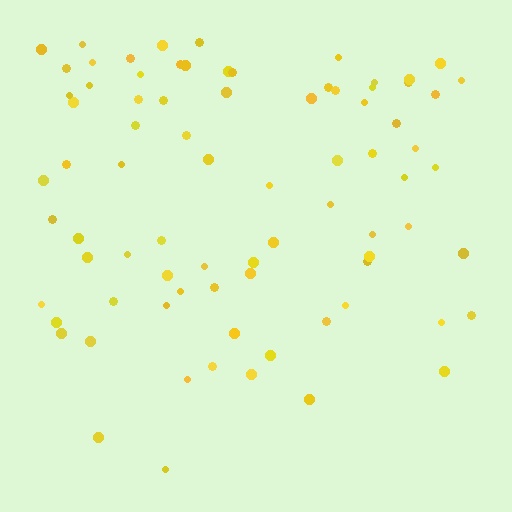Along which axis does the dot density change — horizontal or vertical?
Vertical.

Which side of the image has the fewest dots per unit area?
The bottom.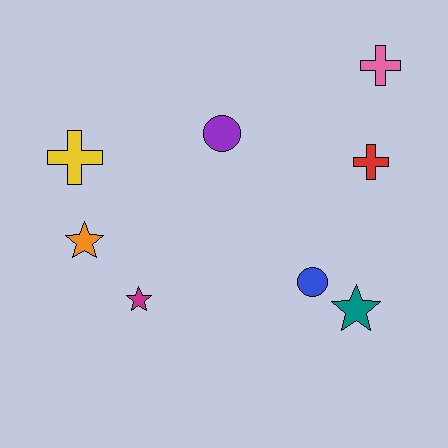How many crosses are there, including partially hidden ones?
There are 3 crosses.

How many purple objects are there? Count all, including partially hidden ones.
There is 1 purple object.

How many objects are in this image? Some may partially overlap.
There are 8 objects.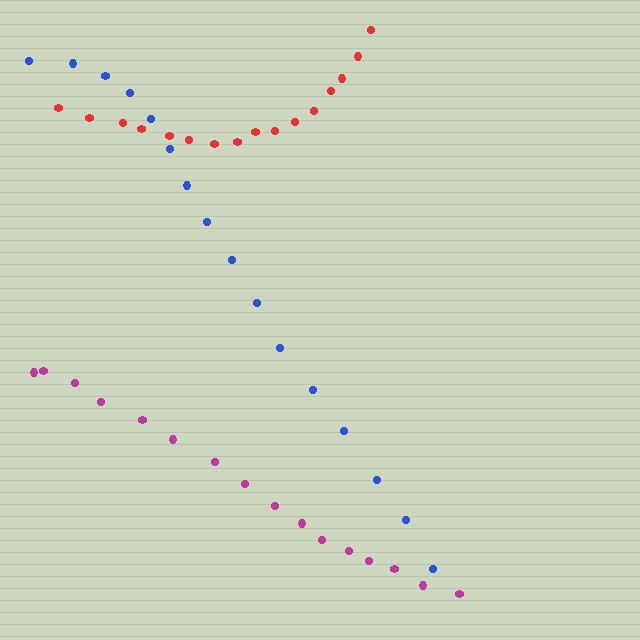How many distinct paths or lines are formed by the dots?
There are 3 distinct paths.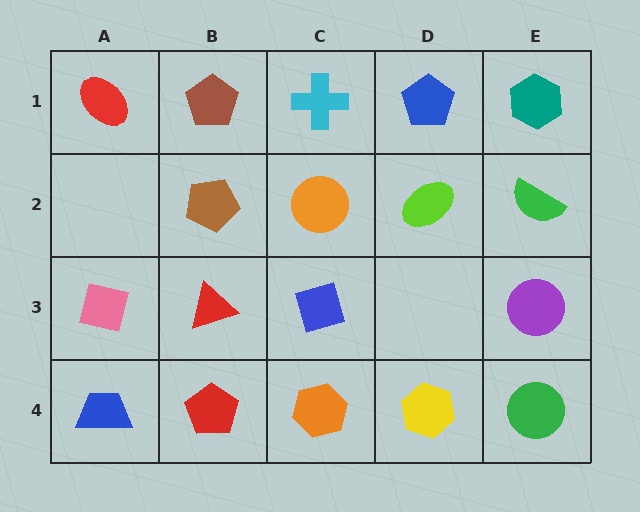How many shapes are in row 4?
5 shapes.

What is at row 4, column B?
A red pentagon.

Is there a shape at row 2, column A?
No, that cell is empty.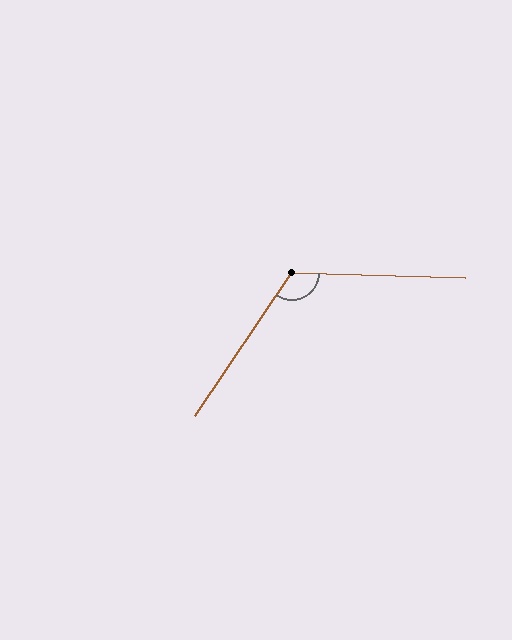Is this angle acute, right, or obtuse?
It is obtuse.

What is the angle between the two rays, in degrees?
Approximately 122 degrees.